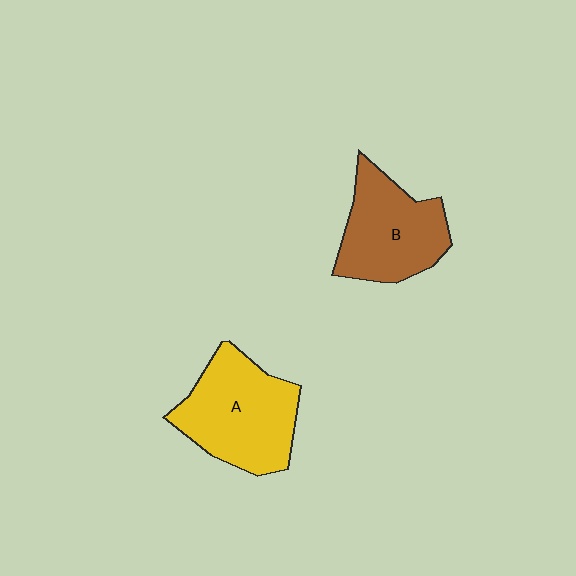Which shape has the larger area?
Shape A (yellow).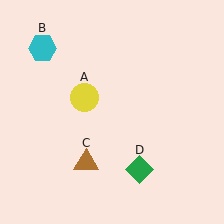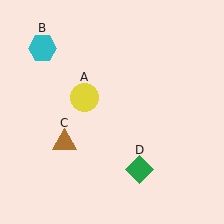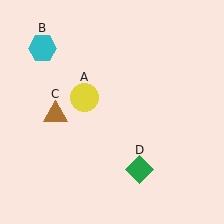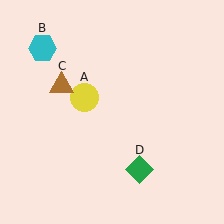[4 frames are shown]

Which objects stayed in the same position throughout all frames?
Yellow circle (object A) and cyan hexagon (object B) and green diamond (object D) remained stationary.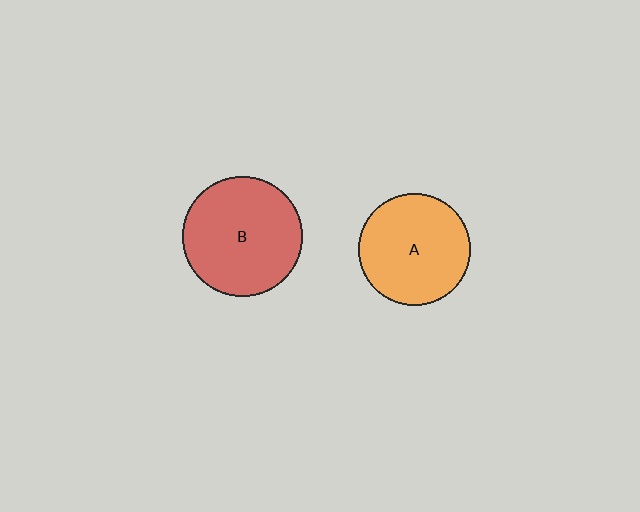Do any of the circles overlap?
No, none of the circles overlap.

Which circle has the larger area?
Circle B (red).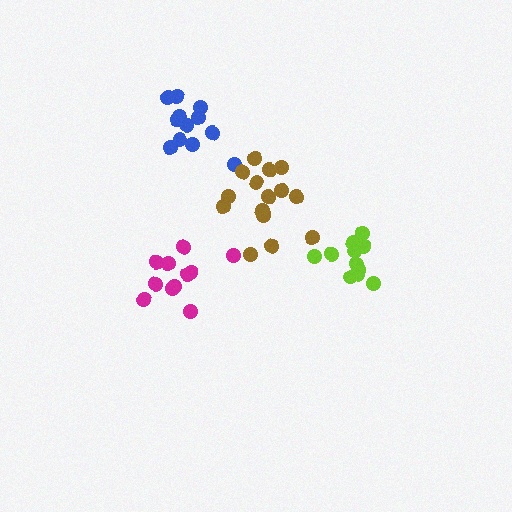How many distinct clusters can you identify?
There are 4 distinct clusters.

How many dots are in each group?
Group 1: 12 dots, Group 2: 11 dots, Group 3: 15 dots, Group 4: 11 dots (49 total).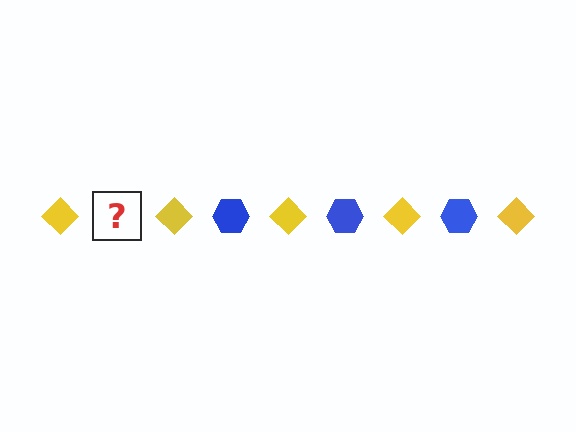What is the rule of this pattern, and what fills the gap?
The rule is that the pattern alternates between yellow diamond and blue hexagon. The gap should be filled with a blue hexagon.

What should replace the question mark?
The question mark should be replaced with a blue hexagon.